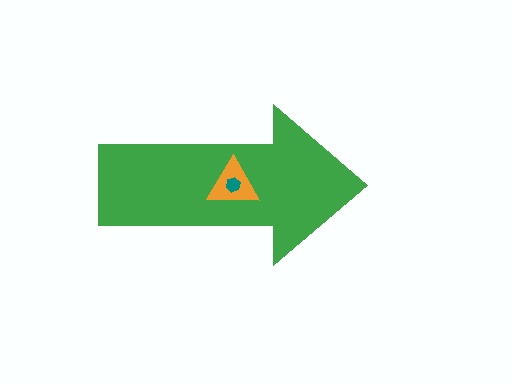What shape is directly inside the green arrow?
The orange triangle.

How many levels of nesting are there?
3.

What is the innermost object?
The teal hexagon.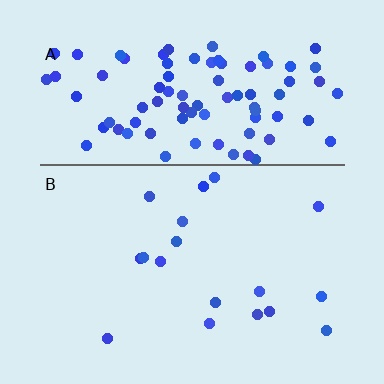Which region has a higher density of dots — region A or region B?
A (the top).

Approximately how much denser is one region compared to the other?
Approximately 5.3× — region A over region B.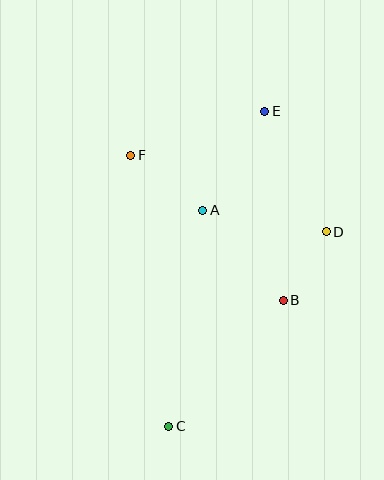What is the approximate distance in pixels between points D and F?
The distance between D and F is approximately 210 pixels.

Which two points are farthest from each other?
Points C and E are farthest from each other.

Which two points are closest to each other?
Points B and D are closest to each other.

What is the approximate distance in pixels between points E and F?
The distance between E and F is approximately 141 pixels.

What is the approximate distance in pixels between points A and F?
The distance between A and F is approximately 91 pixels.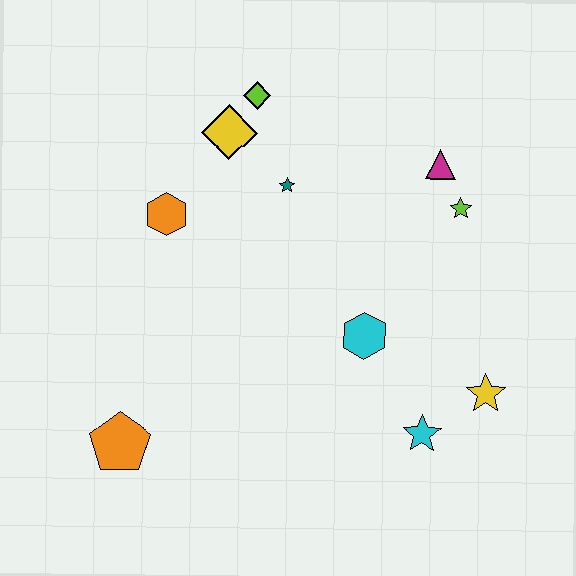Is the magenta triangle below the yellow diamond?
Yes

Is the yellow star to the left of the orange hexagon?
No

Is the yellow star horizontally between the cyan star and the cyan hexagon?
No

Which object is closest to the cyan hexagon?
The cyan star is closest to the cyan hexagon.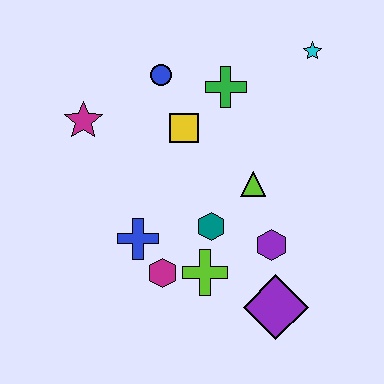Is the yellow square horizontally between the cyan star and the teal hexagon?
No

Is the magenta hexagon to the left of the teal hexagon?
Yes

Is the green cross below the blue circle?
Yes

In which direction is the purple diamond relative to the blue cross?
The purple diamond is to the right of the blue cross.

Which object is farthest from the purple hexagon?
The magenta star is farthest from the purple hexagon.